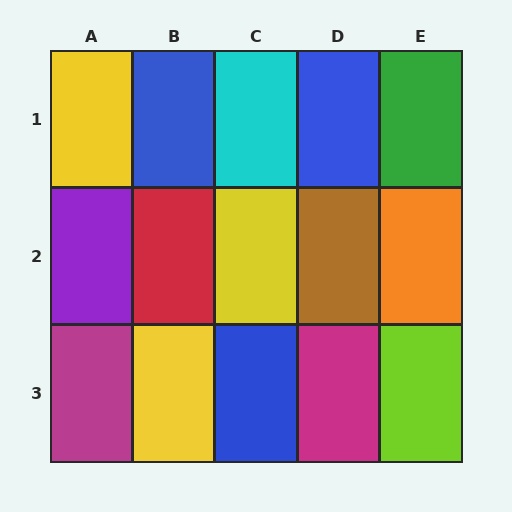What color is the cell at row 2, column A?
Purple.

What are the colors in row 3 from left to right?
Magenta, yellow, blue, magenta, lime.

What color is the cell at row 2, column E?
Orange.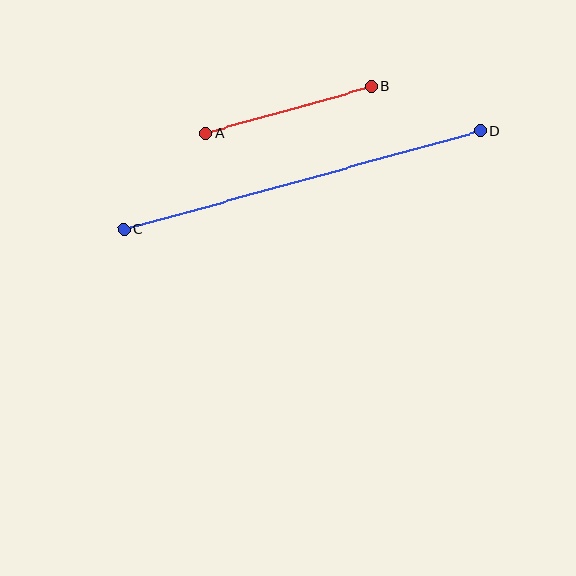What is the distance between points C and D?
The distance is approximately 370 pixels.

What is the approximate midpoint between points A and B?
The midpoint is at approximately (289, 110) pixels.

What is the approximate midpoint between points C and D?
The midpoint is at approximately (302, 180) pixels.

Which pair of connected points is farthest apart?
Points C and D are farthest apart.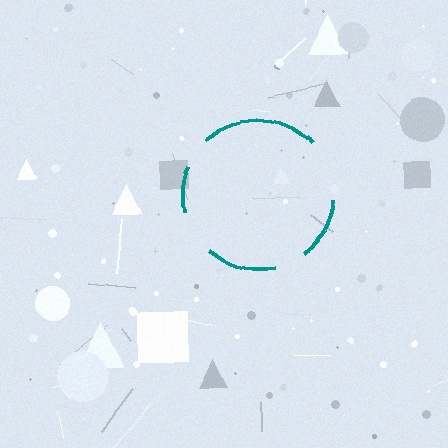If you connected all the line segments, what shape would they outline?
They would outline a circle.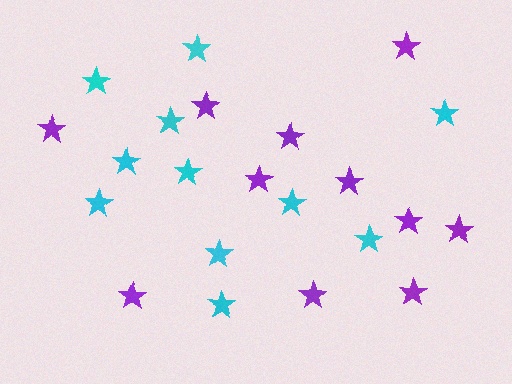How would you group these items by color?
There are 2 groups: one group of purple stars (11) and one group of cyan stars (11).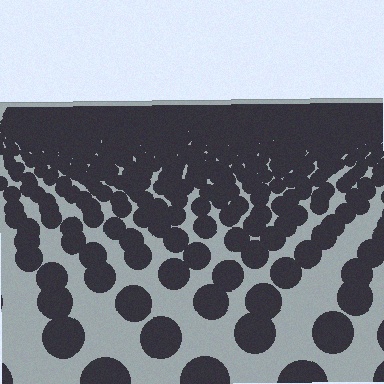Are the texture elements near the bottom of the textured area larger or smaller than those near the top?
Larger. Near the bottom, elements are closer to the viewer and appear at a bigger on-screen size.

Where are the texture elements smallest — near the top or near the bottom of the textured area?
Near the top.